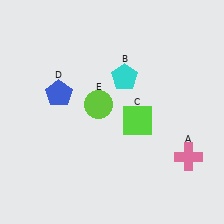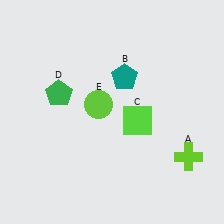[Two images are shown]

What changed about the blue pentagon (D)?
In Image 1, D is blue. In Image 2, it changed to green.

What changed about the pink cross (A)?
In Image 1, A is pink. In Image 2, it changed to lime.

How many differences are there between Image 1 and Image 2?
There are 3 differences between the two images.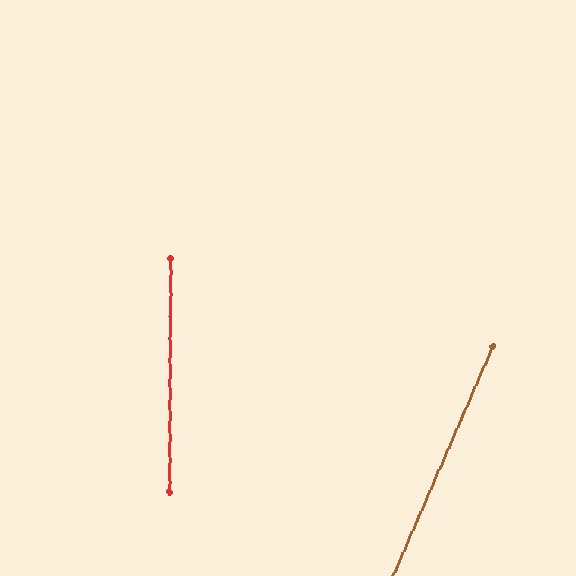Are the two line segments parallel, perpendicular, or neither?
Neither parallel nor perpendicular — they differ by about 23°.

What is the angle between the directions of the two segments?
Approximately 23 degrees.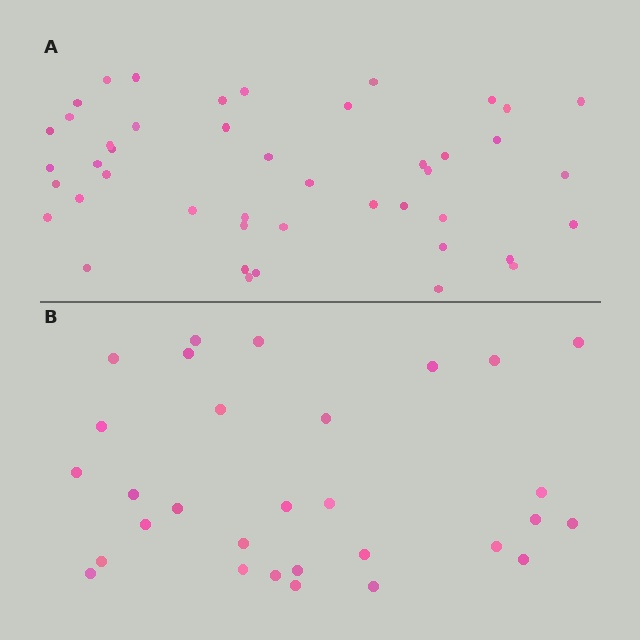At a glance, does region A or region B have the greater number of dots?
Region A (the top region) has more dots.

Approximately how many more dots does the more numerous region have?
Region A has approximately 15 more dots than region B.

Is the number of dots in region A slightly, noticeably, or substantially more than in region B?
Region A has substantially more. The ratio is roughly 1.5 to 1.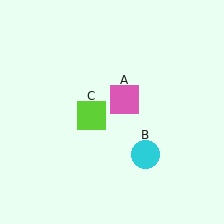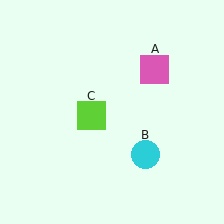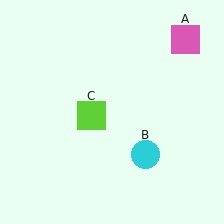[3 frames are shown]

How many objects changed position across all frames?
1 object changed position: pink square (object A).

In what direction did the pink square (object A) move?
The pink square (object A) moved up and to the right.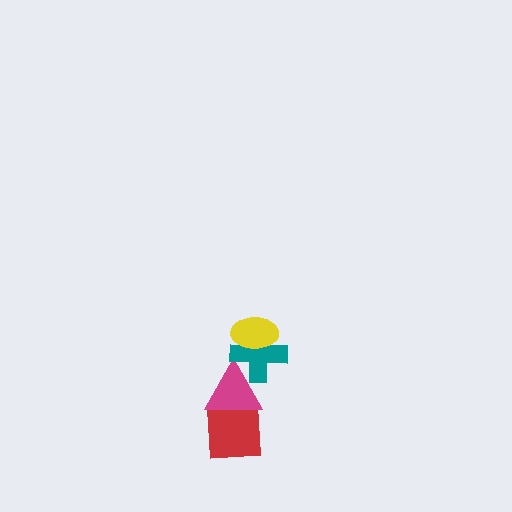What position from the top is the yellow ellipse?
The yellow ellipse is 1st from the top.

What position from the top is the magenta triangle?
The magenta triangle is 3rd from the top.